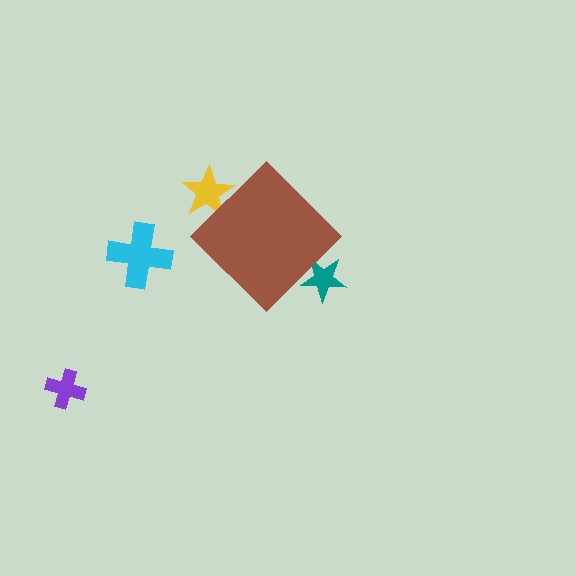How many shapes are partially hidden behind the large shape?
2 shapes are partially hidden.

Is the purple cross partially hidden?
No, the purple cross is fully visible.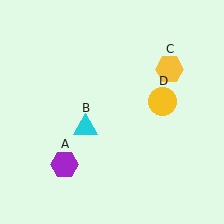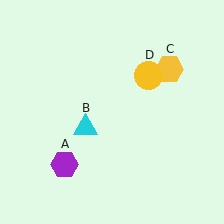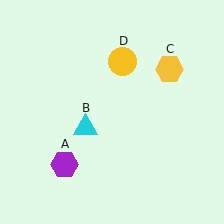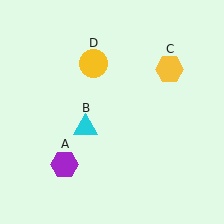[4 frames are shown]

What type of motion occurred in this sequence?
The yellow circle (object D) rotated counterclockwise around the center of the scene.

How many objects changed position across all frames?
1 object changed position: yellow circle (object D).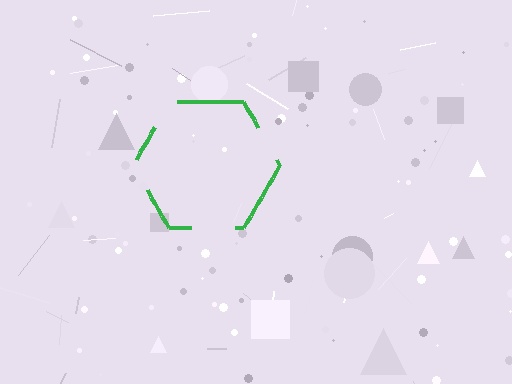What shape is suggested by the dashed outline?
The dashed outline suggests a hexagon.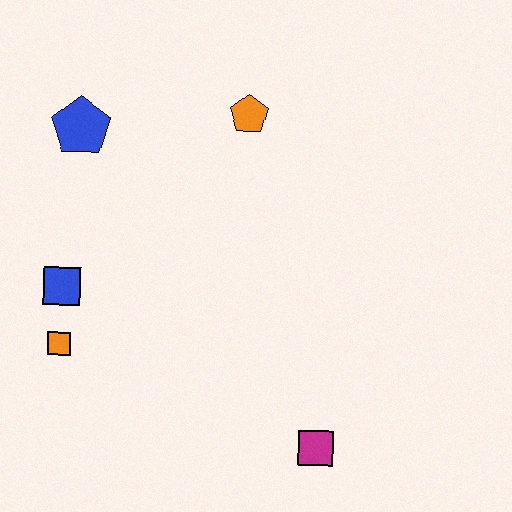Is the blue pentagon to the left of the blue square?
No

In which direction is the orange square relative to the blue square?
The orange square is below the blue square.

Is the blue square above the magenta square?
Yes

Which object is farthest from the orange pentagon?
The magenta square is farthest from the orange pentagon.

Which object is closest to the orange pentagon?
The blue pentagon is closest to the orange pentagon.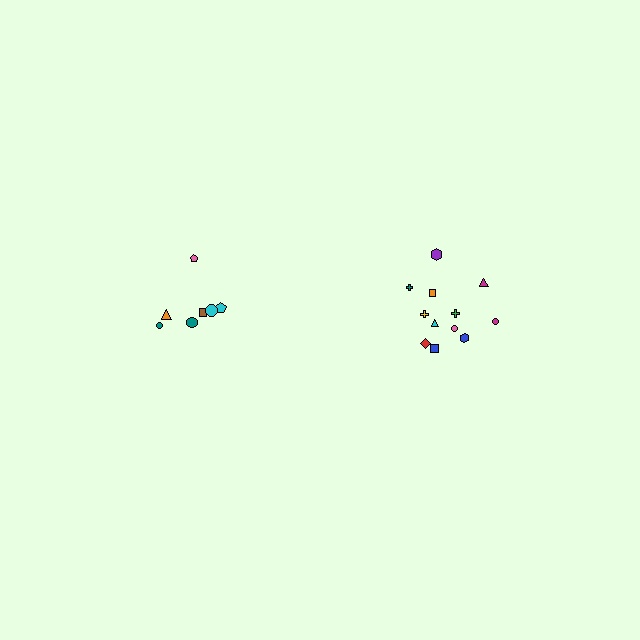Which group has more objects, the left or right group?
The right group.